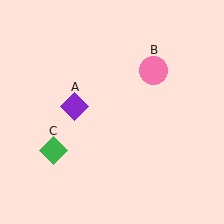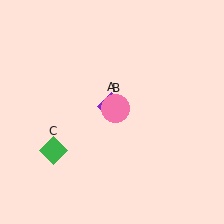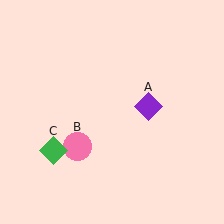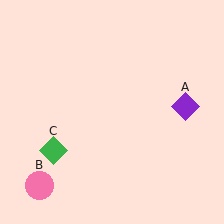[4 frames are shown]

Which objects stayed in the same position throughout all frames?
Green diamond (object C) remained stationary.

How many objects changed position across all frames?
2 objects changed position: purple diamond (object A), pink circle (object B).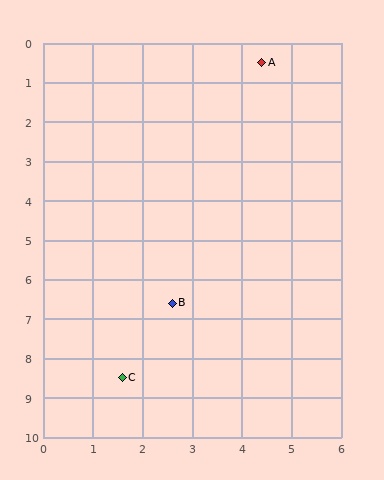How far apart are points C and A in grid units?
Points C and A are about 8.5 grid units apart.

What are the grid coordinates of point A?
Point A is at approximately (4.4, 0.5).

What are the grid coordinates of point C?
Point C is at approximately (1.6, 8.5).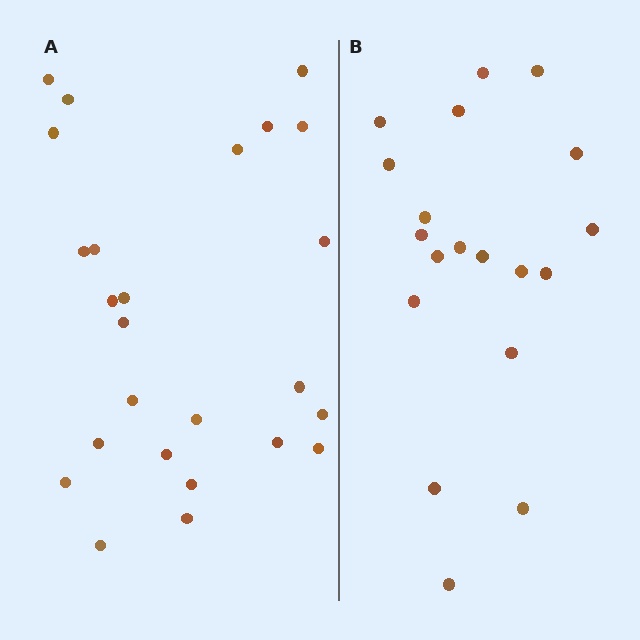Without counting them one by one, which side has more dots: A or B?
Region A (the left region) has more dots.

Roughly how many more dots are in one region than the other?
Region A has about 6 more dots than region B.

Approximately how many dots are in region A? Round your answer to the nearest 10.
About 20 dots. (The exact count is 25, which rounds to 20.)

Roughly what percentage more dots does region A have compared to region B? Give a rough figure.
About 30% more.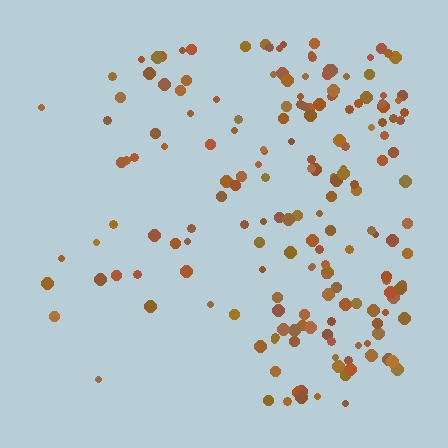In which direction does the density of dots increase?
From left to right, with the right side densest.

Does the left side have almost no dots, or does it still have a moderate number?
Still a moderate number, just noticeably fewer than the right.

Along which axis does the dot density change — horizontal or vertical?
Horizontal.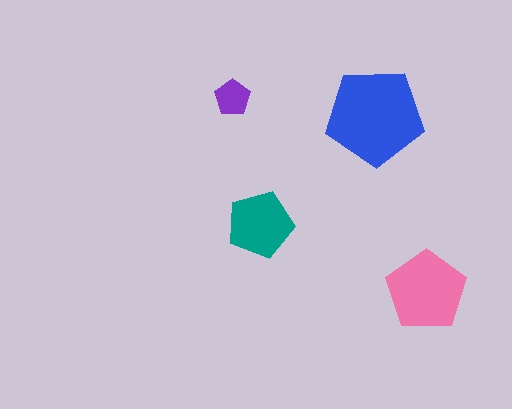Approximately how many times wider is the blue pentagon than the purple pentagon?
About 2.5 times wider.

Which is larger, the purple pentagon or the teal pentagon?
The teal one.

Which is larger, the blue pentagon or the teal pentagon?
The blue one.